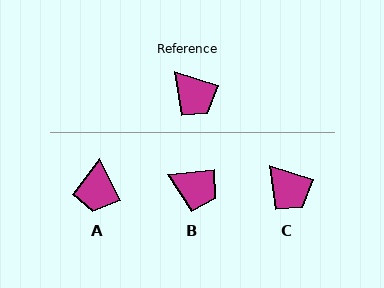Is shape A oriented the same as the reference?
No, it is off by about 46 degrees.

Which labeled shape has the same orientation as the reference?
C.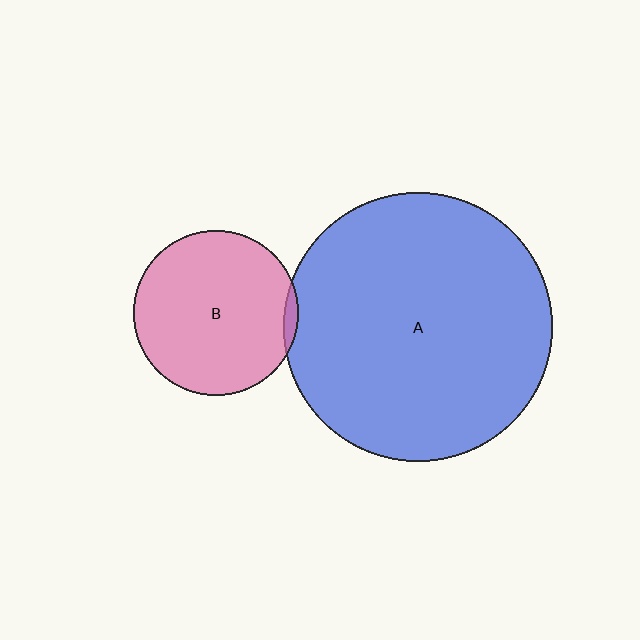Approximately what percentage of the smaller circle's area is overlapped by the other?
Approximately 5%.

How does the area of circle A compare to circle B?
Approximately 2.7 times.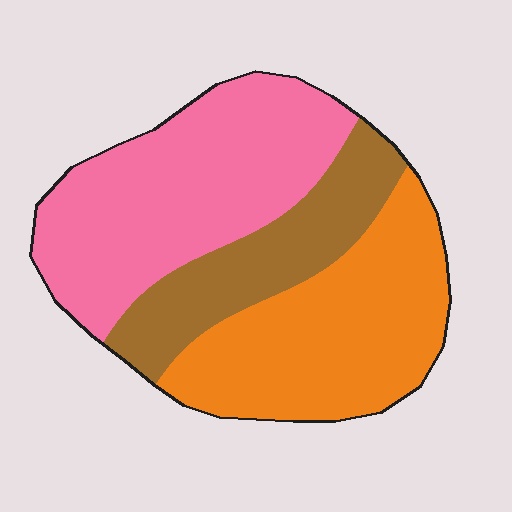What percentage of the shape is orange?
Orange covers roughly 35% of the shape.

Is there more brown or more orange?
Orange.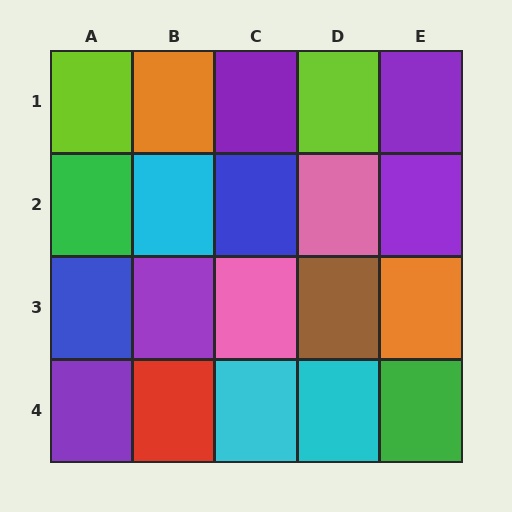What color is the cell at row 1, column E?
Purple.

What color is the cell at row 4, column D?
Cyan.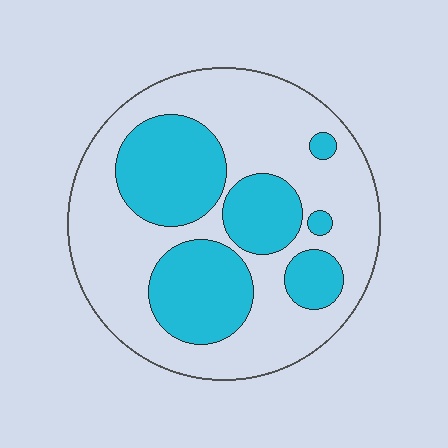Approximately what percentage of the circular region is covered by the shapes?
Approximately 35%.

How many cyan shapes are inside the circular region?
6.